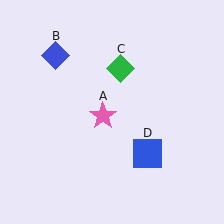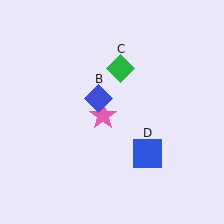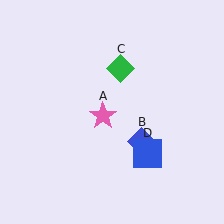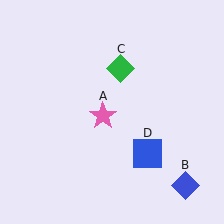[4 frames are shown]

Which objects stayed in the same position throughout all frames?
Pink star (object A) and green diamond (object C) and blue square (object D) remained stationary.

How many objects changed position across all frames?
1 object changed position: blue diamond (object B).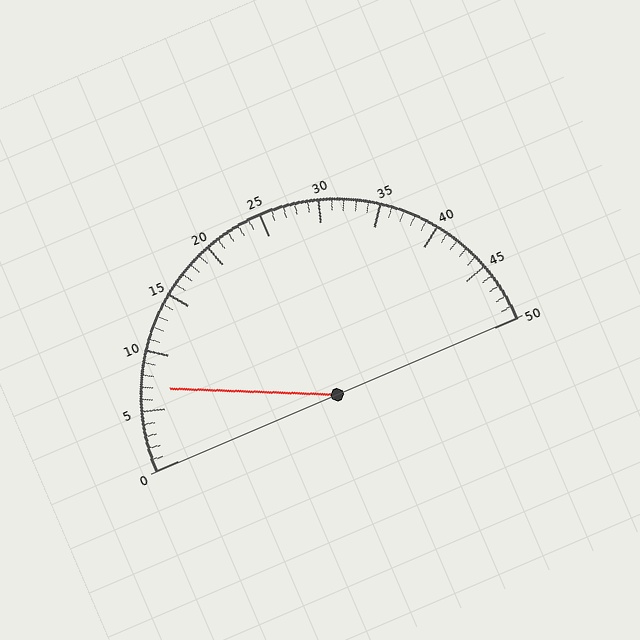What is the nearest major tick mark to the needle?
The nearest major tick mark is 5.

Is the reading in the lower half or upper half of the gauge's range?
The reading is in the lower half of the range (0 to 50).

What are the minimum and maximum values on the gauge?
The gauge ranges from 0 to 50.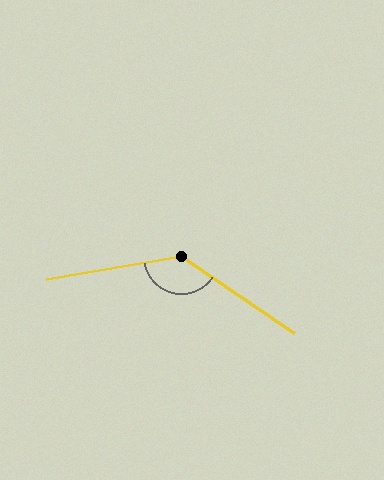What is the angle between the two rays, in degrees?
Approximately 136 degrees.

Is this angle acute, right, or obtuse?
It is obtuse.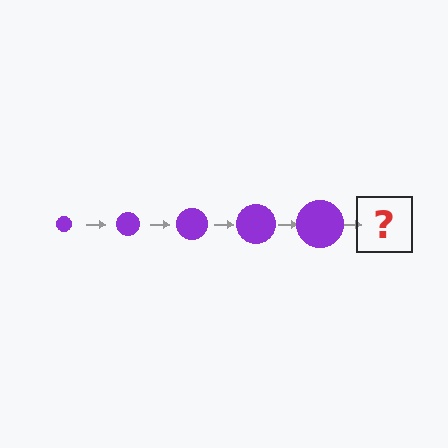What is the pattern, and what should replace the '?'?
The pattern is that the circle gets progressively larger each step. The '?' should be a purple circle, larger than the previous one.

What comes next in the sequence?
The next element should be a purple circle, larger than the previous one.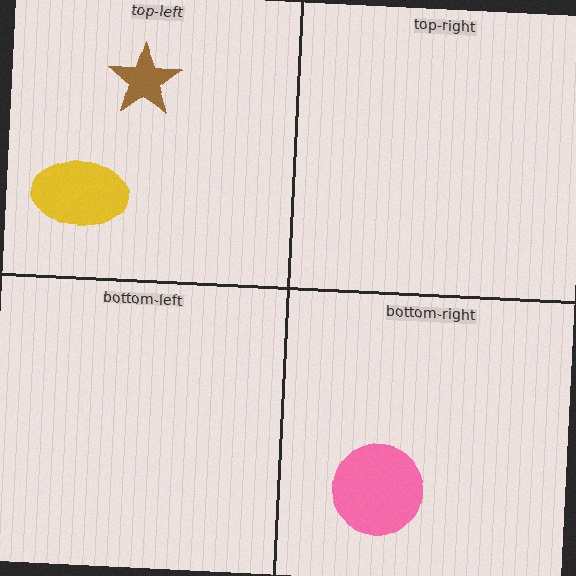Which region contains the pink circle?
The bottom-right region.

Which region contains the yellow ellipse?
The top-left region.